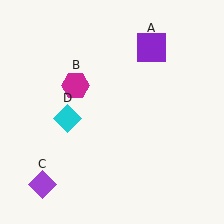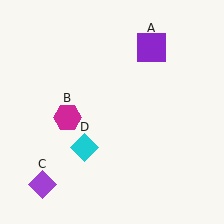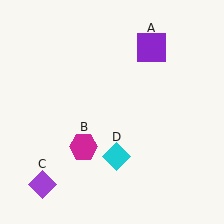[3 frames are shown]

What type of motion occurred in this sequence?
The magenta hexagon (object B), cyan diamond (object D) rotated counterclockwise around the center of the scene.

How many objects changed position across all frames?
2 objects changed position: magenta hexagon (object B), cyan diamond (object D).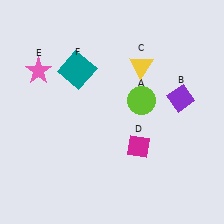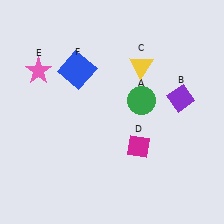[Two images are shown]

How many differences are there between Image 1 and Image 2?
There are 2 differences between the two images.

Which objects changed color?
A changed from lime to green. F changed from teal to blue.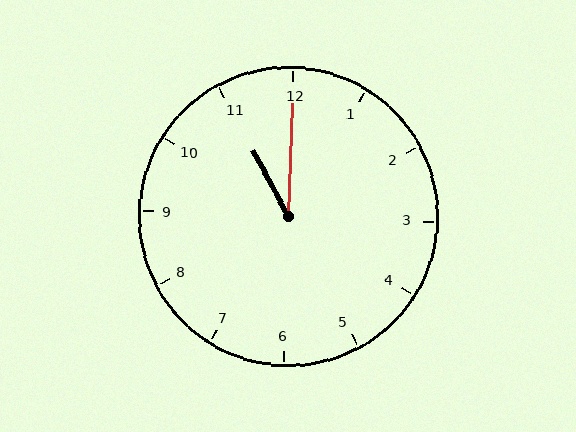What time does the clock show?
11:00.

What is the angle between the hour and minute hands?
Approximately 30 degrees.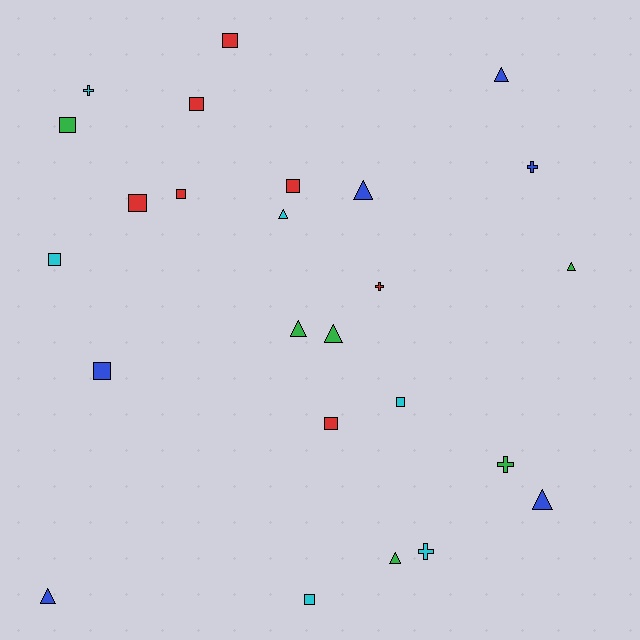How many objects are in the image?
There are 25 objects.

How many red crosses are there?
There is 1 red cross.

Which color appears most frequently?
Red, with 7 objects.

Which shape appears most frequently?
Square, with 11 objects.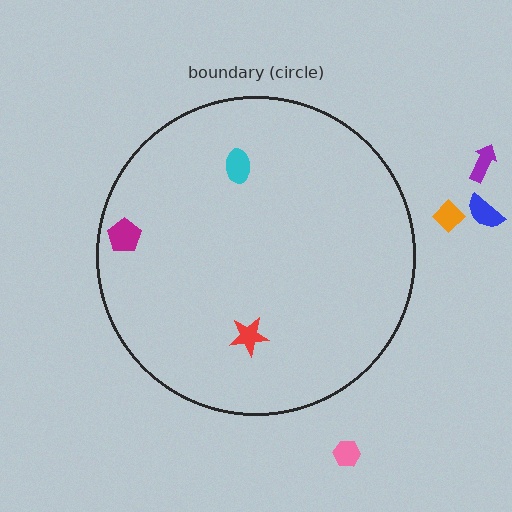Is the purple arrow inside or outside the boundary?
Outside.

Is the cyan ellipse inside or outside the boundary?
Inside.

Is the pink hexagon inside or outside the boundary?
Outside.